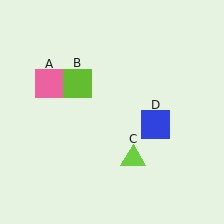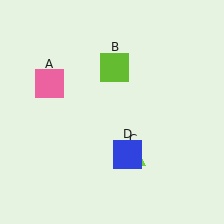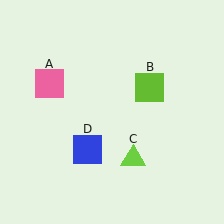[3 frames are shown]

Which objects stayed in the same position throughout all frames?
Pink square (object A) and lime triangle (object C) remained stationary.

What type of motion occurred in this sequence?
The lime square (object B), blue square (object D) rotated clockwise around the center of the scene.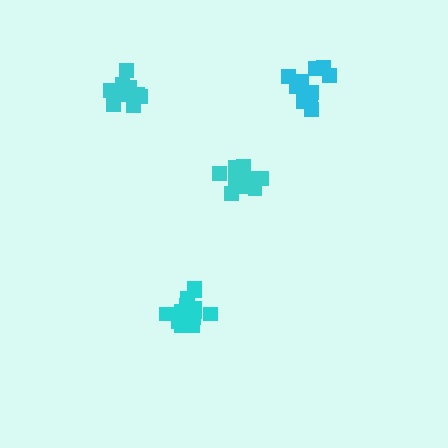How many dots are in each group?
Group 1: 15 dots, Group 2: 14 dots, Group 3: 13 dots, Group 4: 12 dots (54 total).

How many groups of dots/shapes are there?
There are 4 groups.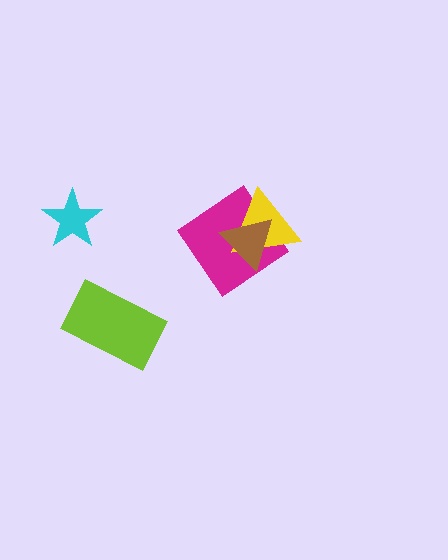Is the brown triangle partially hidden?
No, no other shape covers it.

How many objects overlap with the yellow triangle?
2 objects overlap with the yellow triangle.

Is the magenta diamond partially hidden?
Yes, it is partially covered by another shape.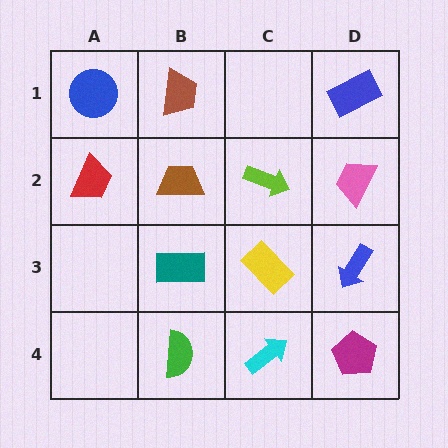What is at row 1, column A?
A blue circle.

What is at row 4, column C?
A cyan arrow.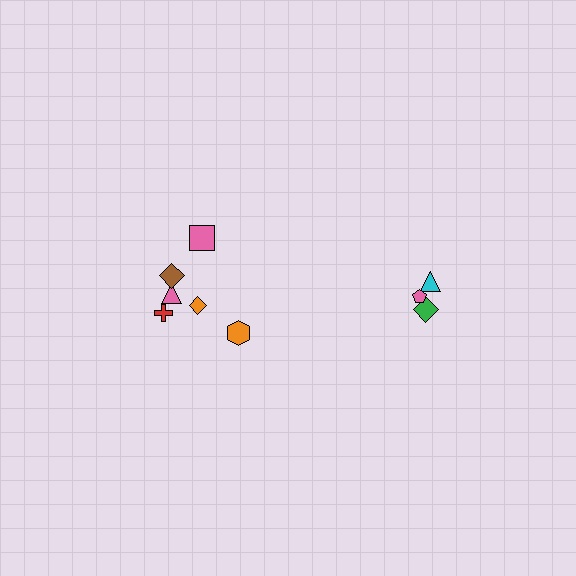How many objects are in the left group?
There are 6 objects.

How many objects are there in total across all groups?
There are 9 objects.